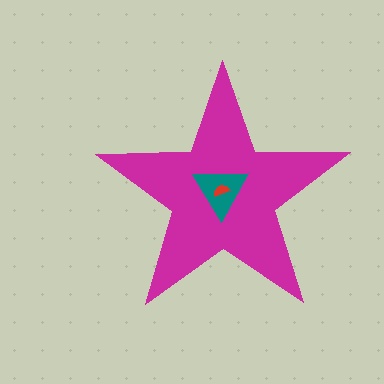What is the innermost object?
The red semicircle.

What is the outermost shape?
The magenta star.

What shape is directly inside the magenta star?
The teal triangle.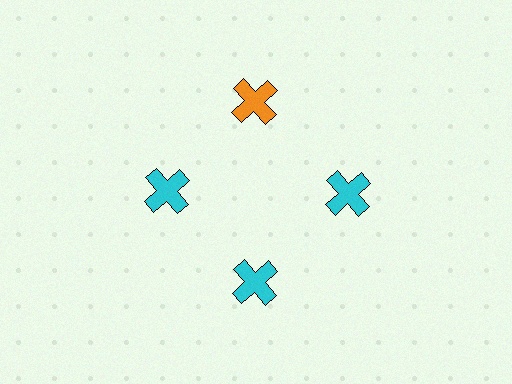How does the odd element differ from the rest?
It has a different color: orange instead of cyan.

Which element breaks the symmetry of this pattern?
The orange cross at roughly the 12 o'clock position breaks the symmetry. All other shapes are cyan crosses.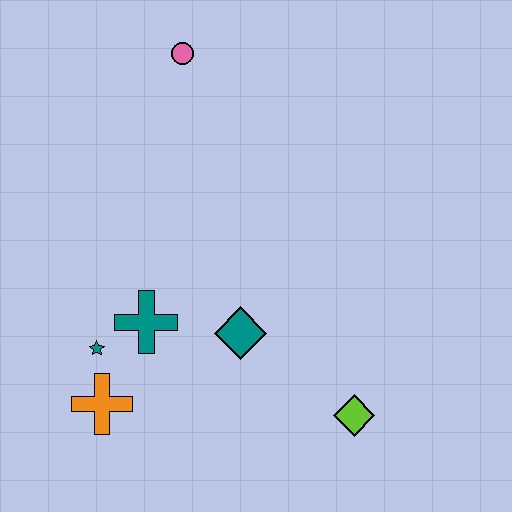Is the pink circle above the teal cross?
Yes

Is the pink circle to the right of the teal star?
Yes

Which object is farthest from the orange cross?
The pink circle is farthest from the orange cross.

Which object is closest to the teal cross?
The teal star is closest to the teal cross.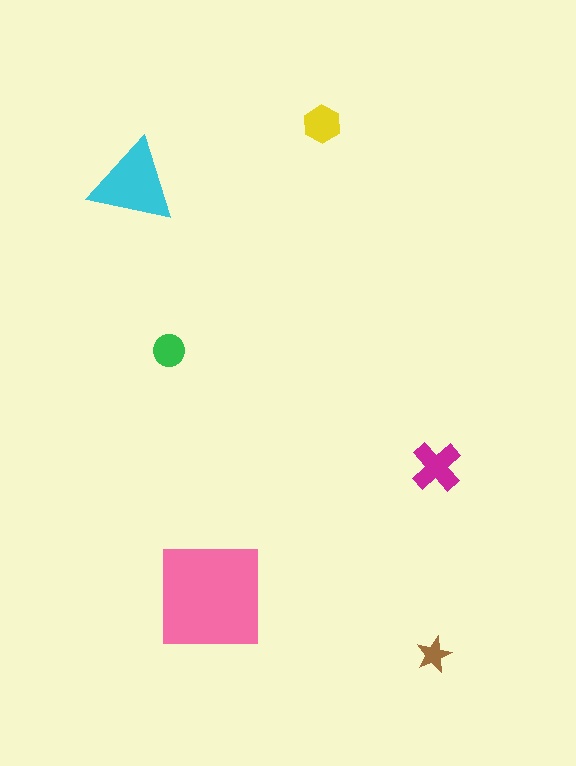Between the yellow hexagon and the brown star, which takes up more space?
The yellow hexagon.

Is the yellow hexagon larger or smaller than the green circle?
Larger.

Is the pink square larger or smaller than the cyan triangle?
Larger.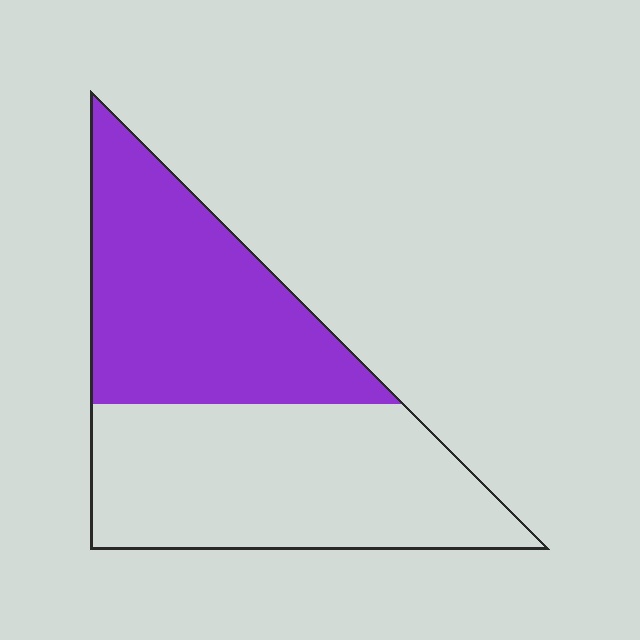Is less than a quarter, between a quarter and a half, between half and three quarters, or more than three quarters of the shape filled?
Between a quarter and a half.